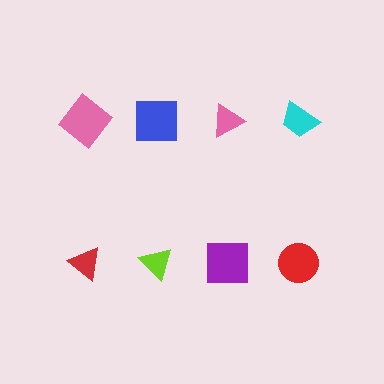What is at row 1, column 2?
A blue square.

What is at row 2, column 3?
A purple square.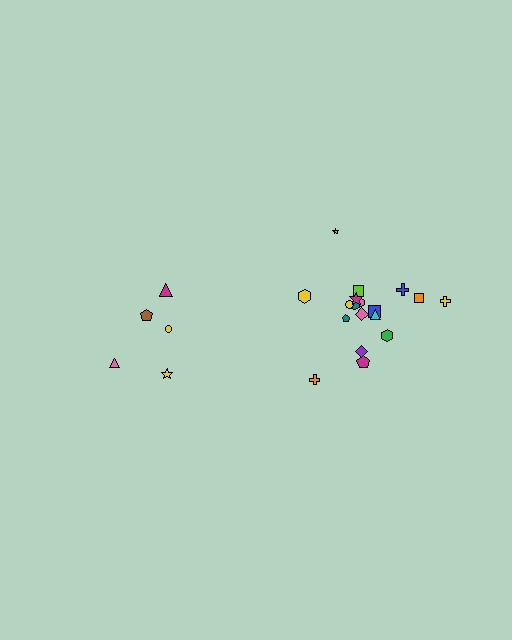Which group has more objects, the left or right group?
The right group.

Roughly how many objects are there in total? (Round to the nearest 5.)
Roughly 25 objects in total.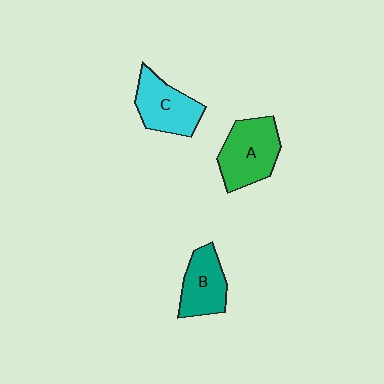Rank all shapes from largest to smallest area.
From largest to smallest: A (green), C (cyan), B (teal).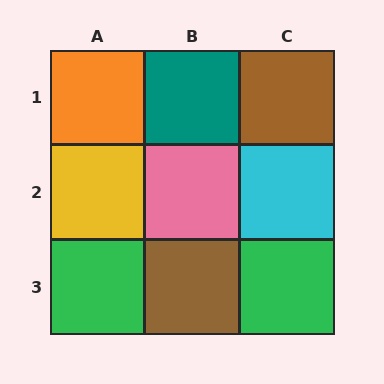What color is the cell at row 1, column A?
Orange.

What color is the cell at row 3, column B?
Brown.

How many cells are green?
2 cells are green.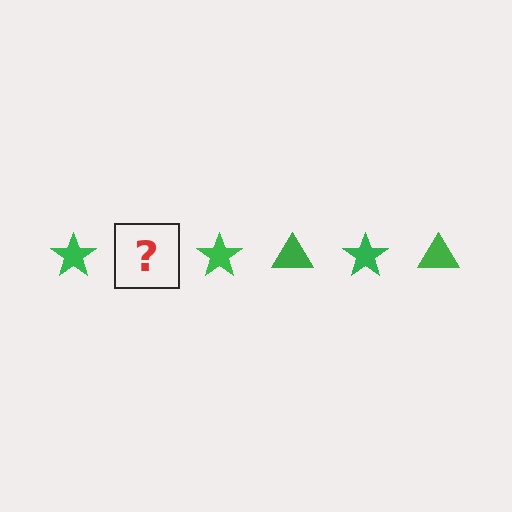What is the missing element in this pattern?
The missing element is a green triangle.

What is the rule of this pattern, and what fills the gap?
The rule is that the pattern cycles through star, triangle shapes in green. The gap should be filled with a green triangle.